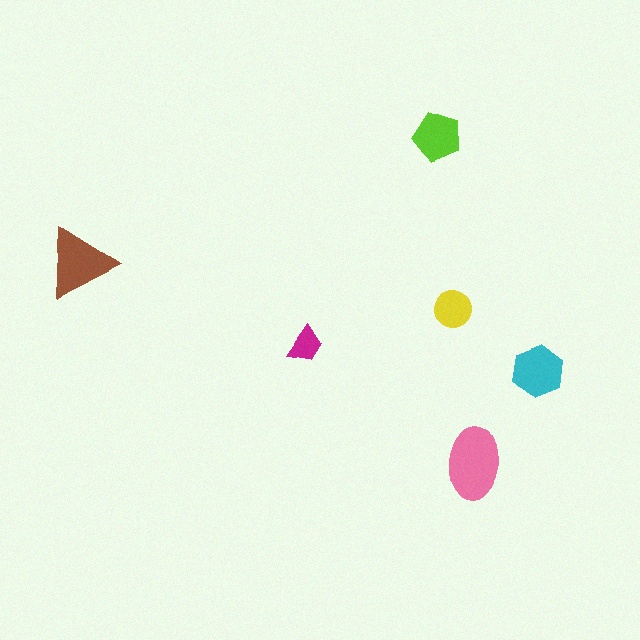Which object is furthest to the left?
The brown triangle is leftmost.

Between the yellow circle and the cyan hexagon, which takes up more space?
The cyan hexagon.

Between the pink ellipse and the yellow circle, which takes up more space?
The pink ellipse.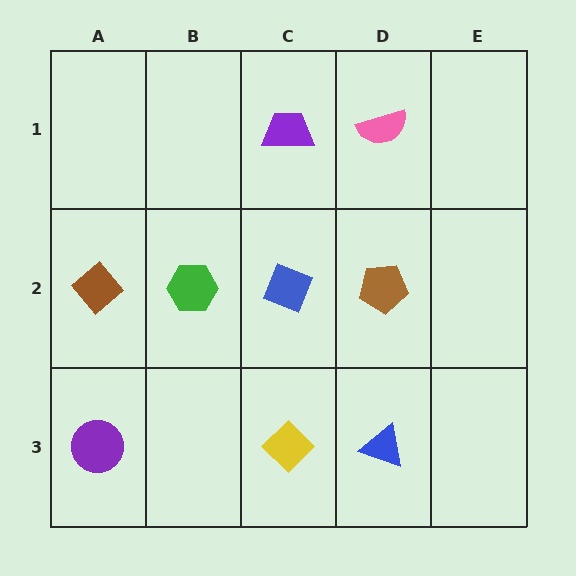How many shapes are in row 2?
4 shapes.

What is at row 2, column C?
A blue diamond.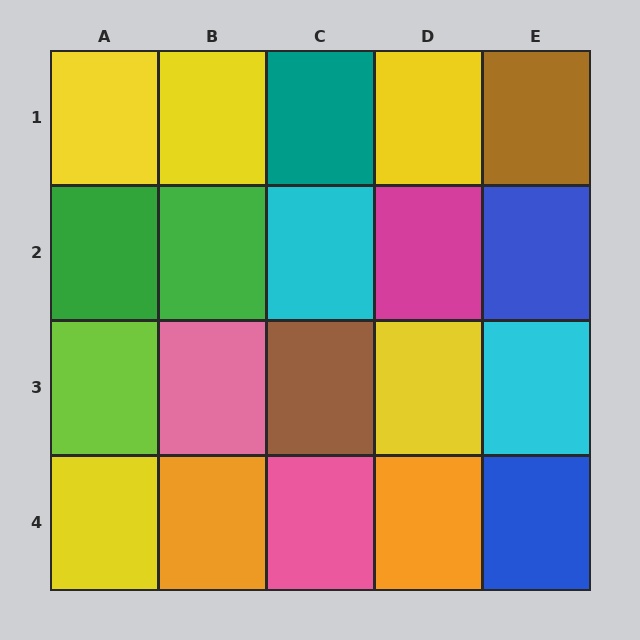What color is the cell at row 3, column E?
Cyan.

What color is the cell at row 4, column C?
Pink.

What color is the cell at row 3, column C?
Brown.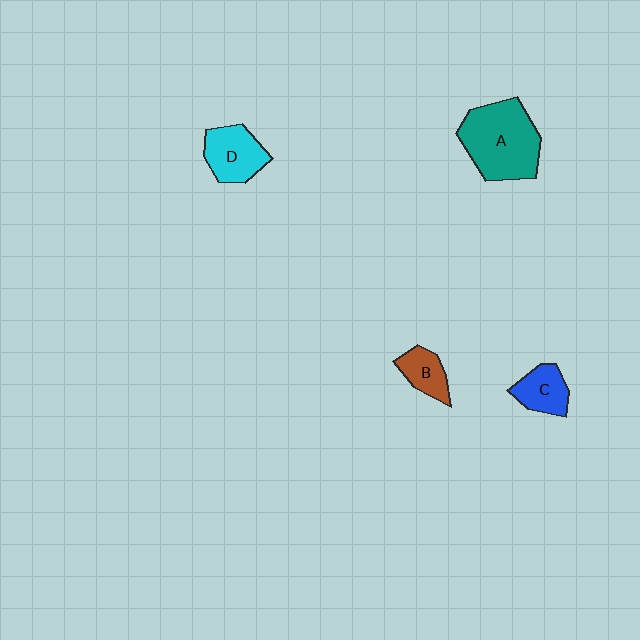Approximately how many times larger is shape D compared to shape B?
Approximately 1.5 times.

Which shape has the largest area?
Shape A (teal).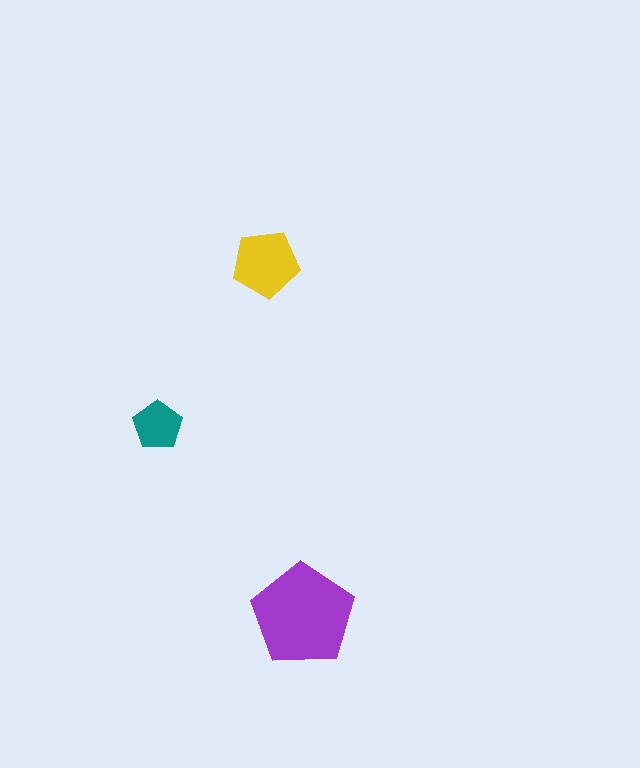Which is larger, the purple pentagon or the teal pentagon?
The purple one.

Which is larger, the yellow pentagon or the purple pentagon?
The purple one.